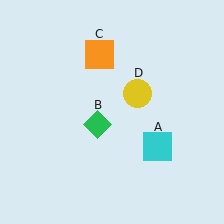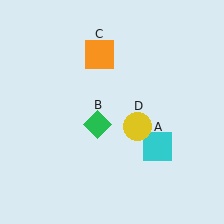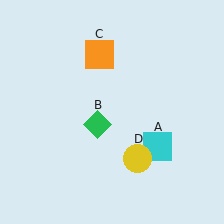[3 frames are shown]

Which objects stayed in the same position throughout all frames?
Cyan square (object A) and green diamond (object B) and orange square (object C) remained stationary.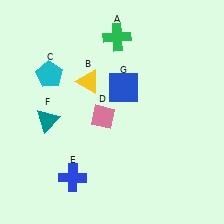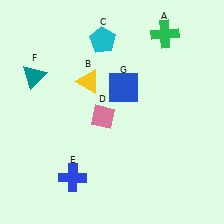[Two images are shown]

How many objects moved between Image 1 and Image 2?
3 objects moved between the two images.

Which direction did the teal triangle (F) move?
The teal triangle (F) moved up.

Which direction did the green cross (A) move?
The green cross (A) moved right.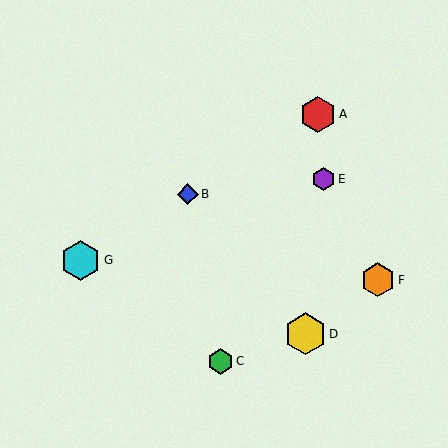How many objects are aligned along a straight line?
3 objects (A, B, G) are aligned along a straight line.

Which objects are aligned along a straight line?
Objects A, B, G are aligned along a straight line.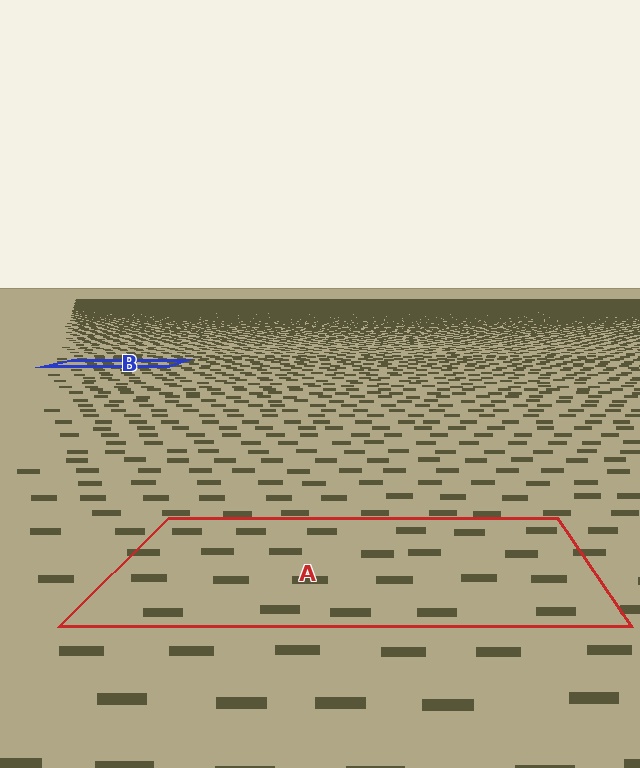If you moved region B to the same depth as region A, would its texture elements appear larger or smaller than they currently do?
They would appear larger. At a closer depth, the same texture elements are projected at a bigger on-screen size.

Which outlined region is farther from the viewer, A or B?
Region B is farther from the viewer — the texture elements inside it appear smaller and more densely packed.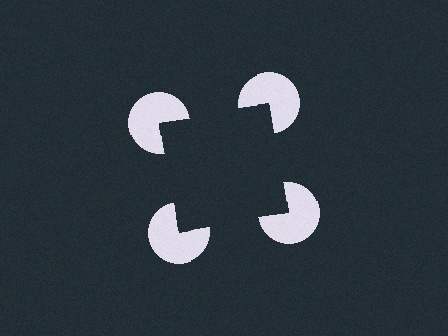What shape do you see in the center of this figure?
An illusory square — its edges are inferred from the aligned wedge cuts in the pac-man discs, not physically drawn.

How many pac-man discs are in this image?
There are 4 — one at each vertex of the illusory square.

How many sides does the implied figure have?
4 sides.